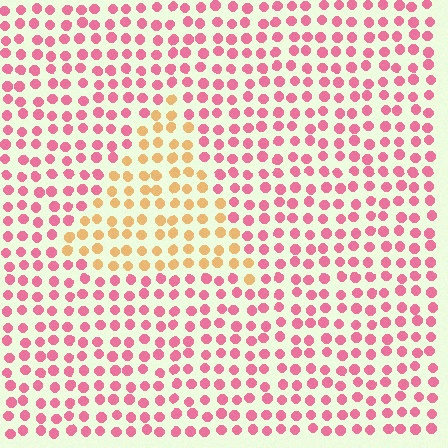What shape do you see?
I see a triangle.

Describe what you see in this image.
The image is filled with small pink elements in a uniform arrangement. A triangle-shaped region is visible where the elements are tinted to a slightly different hue, forming a subtle color boundary.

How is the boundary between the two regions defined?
The boundary is defined purely by a slight shift in hue (about 56 degrees). Spacing, size, and orientation are identical on both sides.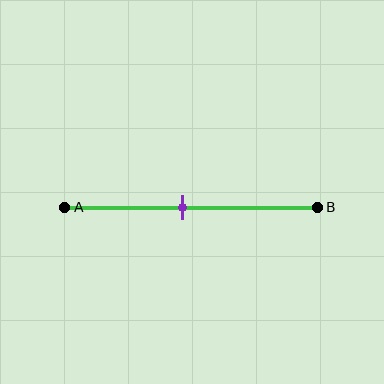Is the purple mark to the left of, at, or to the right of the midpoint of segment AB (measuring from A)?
The purple mark is to the left of the midpoint of segment AB.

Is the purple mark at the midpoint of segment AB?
No, the mark is at about 45% from A, not at the 50% midpoint.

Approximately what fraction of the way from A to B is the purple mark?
The purple mark is approximately 45% of the way from A to B.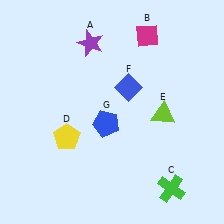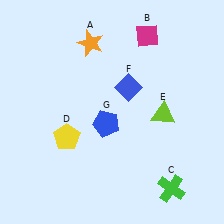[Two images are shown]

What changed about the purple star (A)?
In Image 1, A is purple. In Image 2, it changed to orange.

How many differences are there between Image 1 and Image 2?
There is 1 difference between the two images.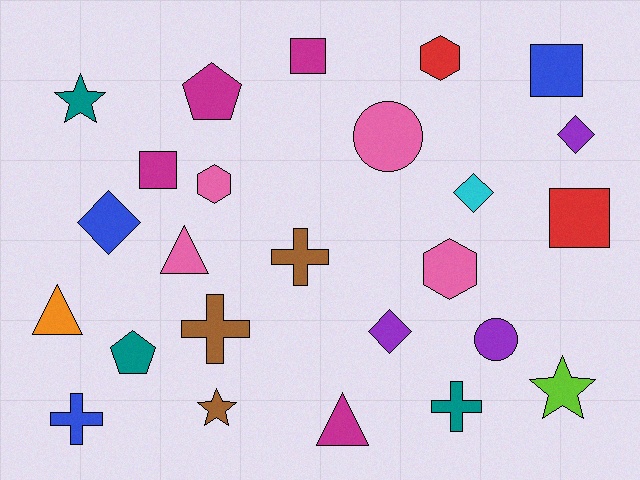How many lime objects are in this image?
There is 1 lime object.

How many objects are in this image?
There are 25 objects.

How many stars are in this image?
There are 3 stars.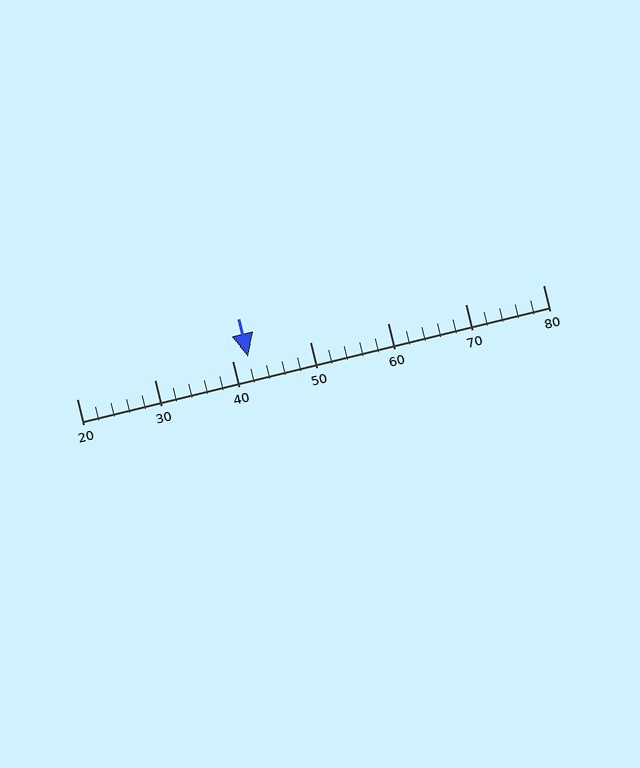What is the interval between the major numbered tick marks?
The major tick marks are spaced 10 units apart.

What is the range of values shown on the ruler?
The ruler shows values from 20 to 80.